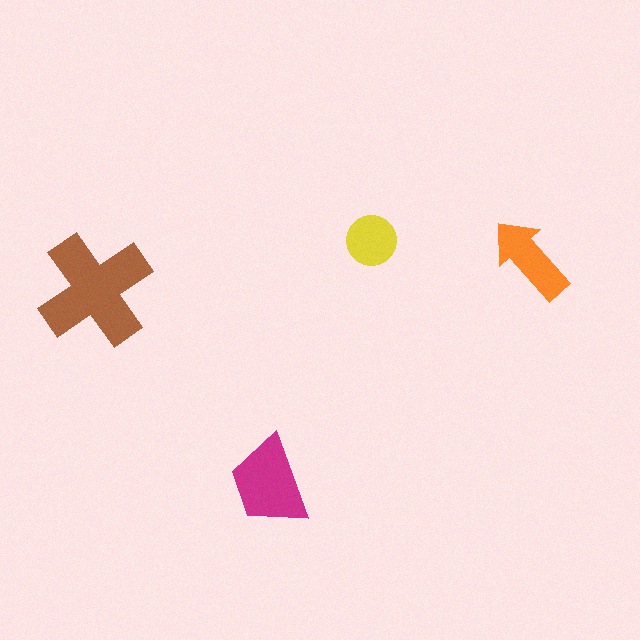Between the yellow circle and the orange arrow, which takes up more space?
The orange arrow.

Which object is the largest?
The brown cross.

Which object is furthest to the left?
The brown cross is leftmost.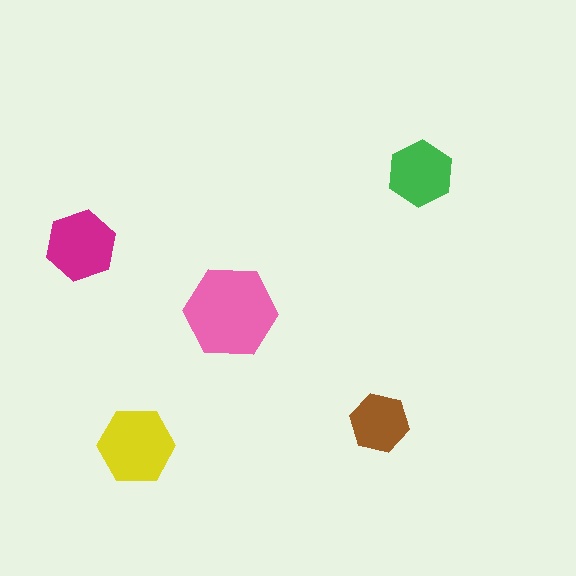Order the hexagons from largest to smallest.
the pink one, the yellow one, the magenta one, the green one, the brown one.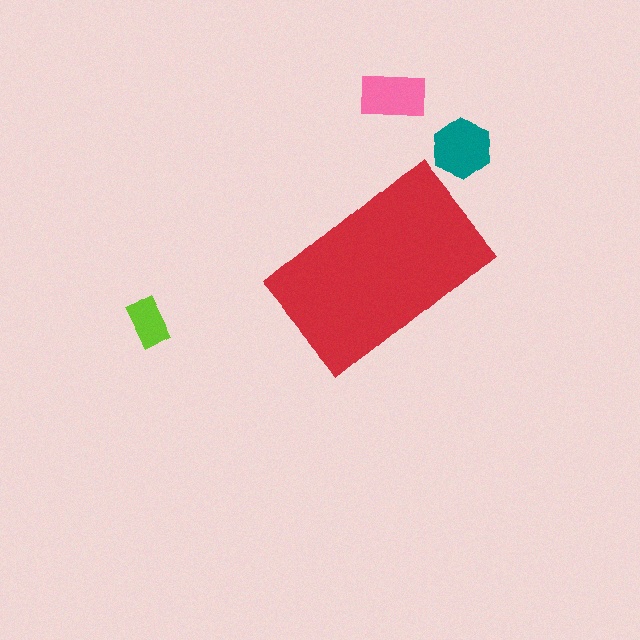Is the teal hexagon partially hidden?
No, the teal hexagon is fully visible.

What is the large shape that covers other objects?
A red rectangle.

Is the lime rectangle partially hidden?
No, the lime rectangle is fully visible.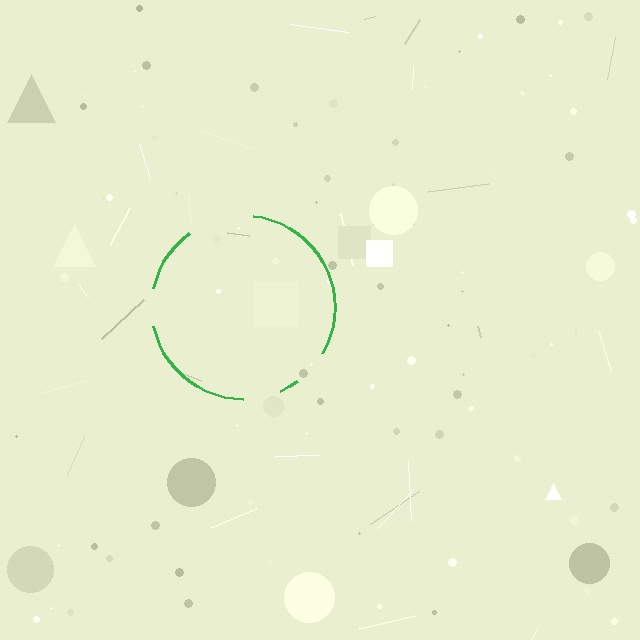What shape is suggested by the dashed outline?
The dashed outline suggests a circle.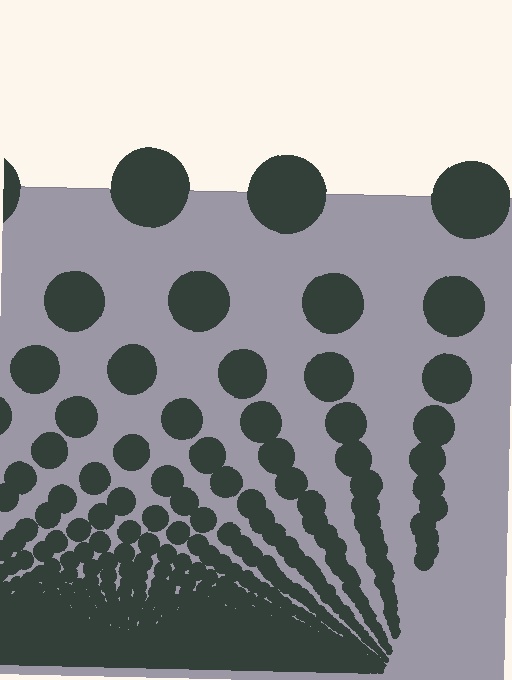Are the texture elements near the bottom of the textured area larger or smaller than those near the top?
Smaller. The gradient is inverted — elements near the bottom are smaller and denser.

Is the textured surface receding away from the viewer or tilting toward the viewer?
The surface appears to tilt toward the viewer. Texture elements get larger and sparser toward the top.